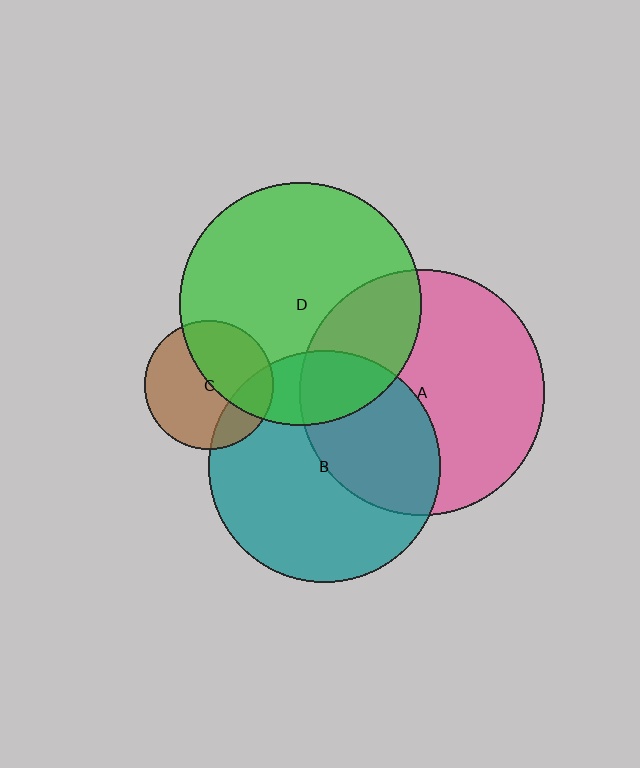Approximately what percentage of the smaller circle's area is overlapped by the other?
Approximately 20%.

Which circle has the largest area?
Circle A (pink).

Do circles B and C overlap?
Yes.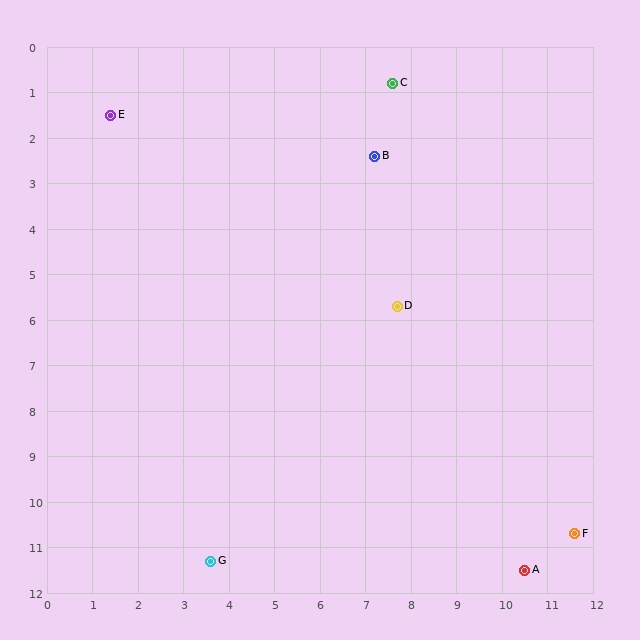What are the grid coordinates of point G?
Point G is at approximately (3.6, 11.3).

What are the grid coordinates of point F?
Point F is at approximately (11.6, 10.7).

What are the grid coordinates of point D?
Point D is at approximately (7.7, 5.7).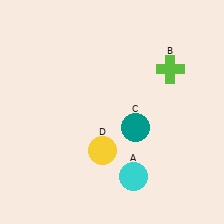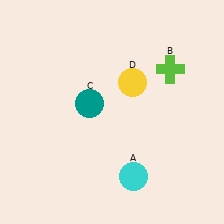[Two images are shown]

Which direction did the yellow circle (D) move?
The yellow circle (D) moved up.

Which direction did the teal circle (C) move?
The teal circle (C) moved left.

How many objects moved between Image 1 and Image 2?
2 objects moved between the two images.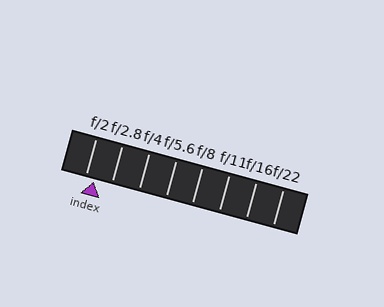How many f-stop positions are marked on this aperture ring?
There are 8 f-stop positions marked.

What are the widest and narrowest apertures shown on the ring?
The widest aperture shown is f/2 and the narrowest is f/22.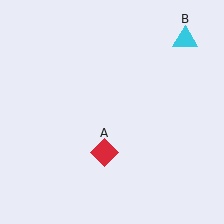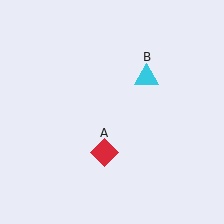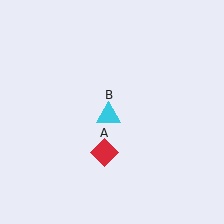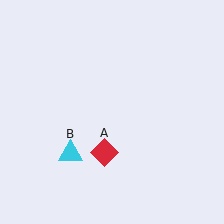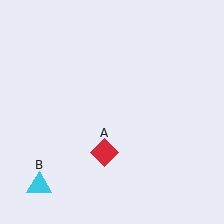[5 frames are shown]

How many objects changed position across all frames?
1 object changed position: cyan triangle (object B).